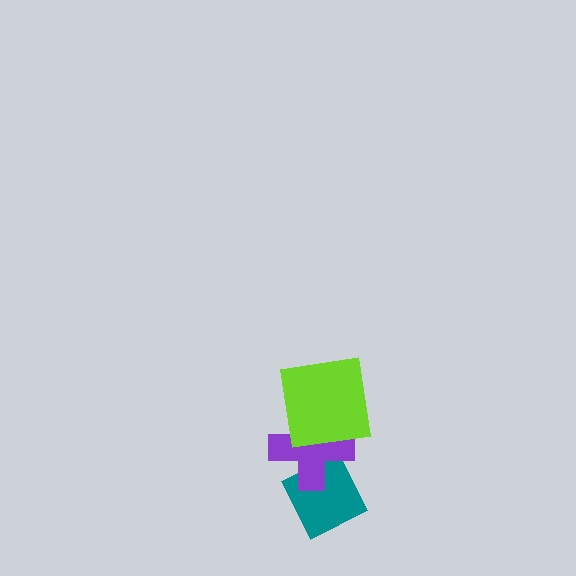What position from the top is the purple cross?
The purple cross is 2nd from the top.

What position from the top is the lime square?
The lime square is 1st from the top.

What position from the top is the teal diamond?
The teal diamond is 3rd from the top.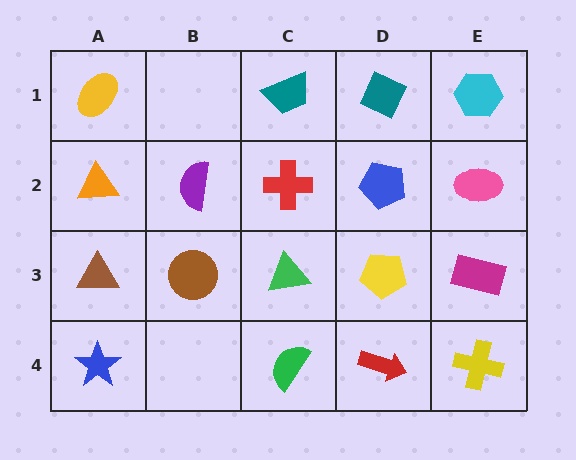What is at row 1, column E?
A cyan hexagon.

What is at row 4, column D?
A red arrow.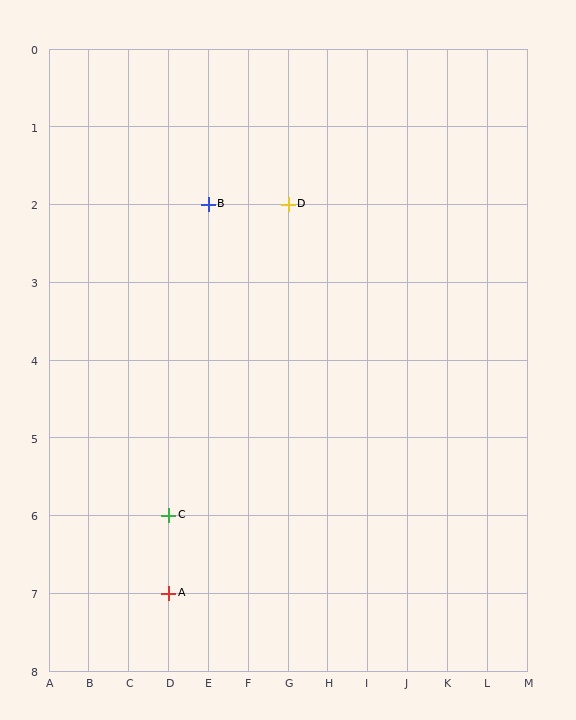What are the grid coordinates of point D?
Point D is at grid coordinates (G, 2).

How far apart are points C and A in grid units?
Points C and A are 1 row apart.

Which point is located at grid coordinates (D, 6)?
Point C is at (D, 6).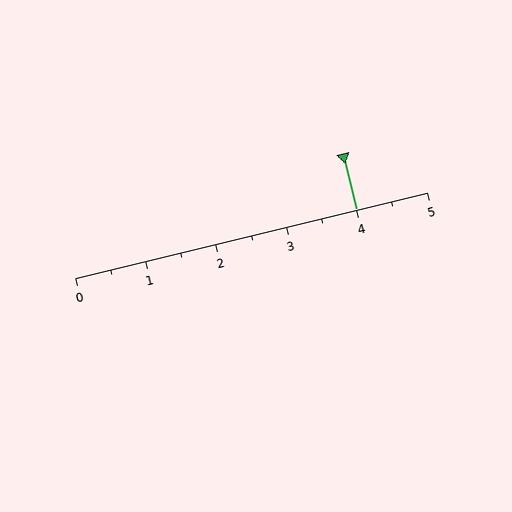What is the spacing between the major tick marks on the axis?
The major ticks are spaced 1 apart.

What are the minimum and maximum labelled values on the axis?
The axis runs from 0 to 5.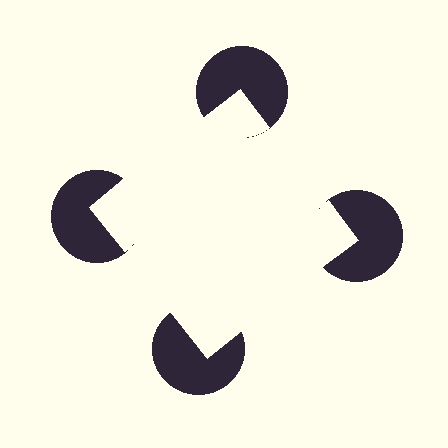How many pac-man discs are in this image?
There are 4 — one at each vertex of the illusory square.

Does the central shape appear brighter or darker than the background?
It typically appears slightly brighter than the background, even though no actual brightness change is drawn.